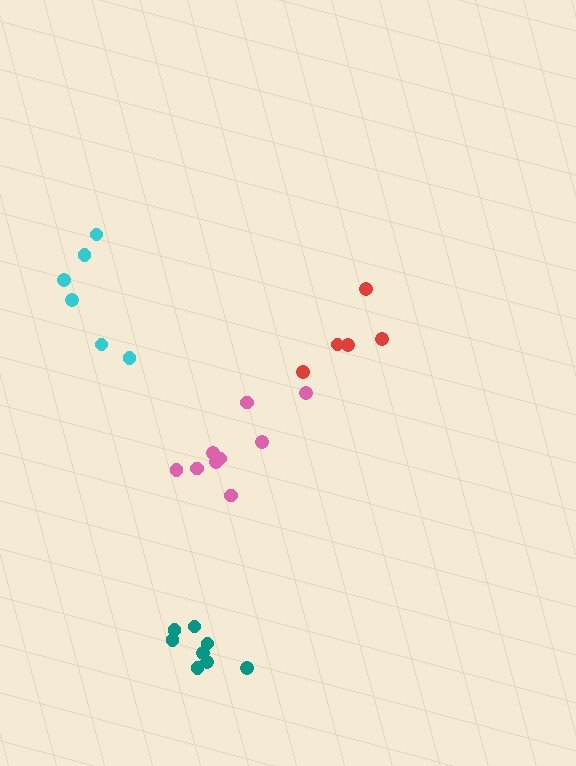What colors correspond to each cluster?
The clusters are colored: teal, red, pink, cyan.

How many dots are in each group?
Group 1: 8 dots, Group 2: 5 dots, Group 3: 9 dots, Group 4: 6 dots (28 total).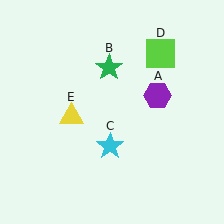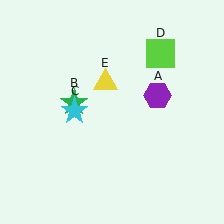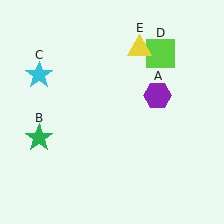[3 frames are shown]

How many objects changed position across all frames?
3 objects changed position: green star (object B), cyan star (object C), yellow triangle (object E).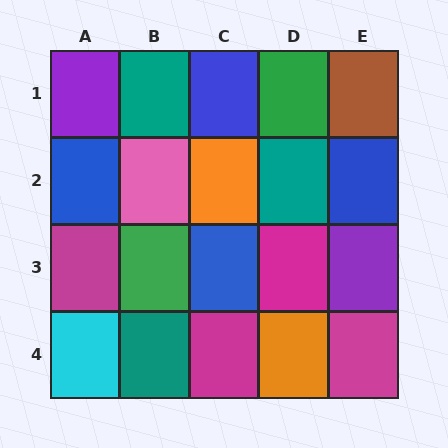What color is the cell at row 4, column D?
Orange.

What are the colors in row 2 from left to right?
Blue, pink, orange, teal, blue.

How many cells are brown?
1 cell is brown.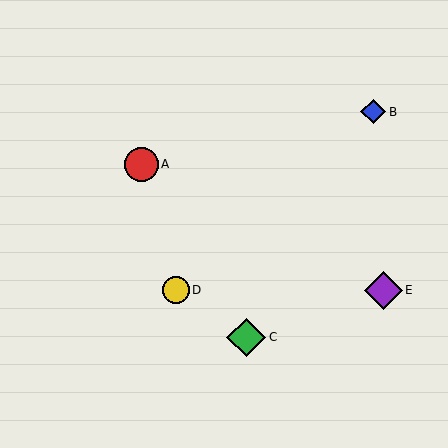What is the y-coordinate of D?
Object D is at y≈290.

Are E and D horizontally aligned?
Yes, both are at y≈290.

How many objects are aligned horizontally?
2 objects (D, E) are aligned horizontally.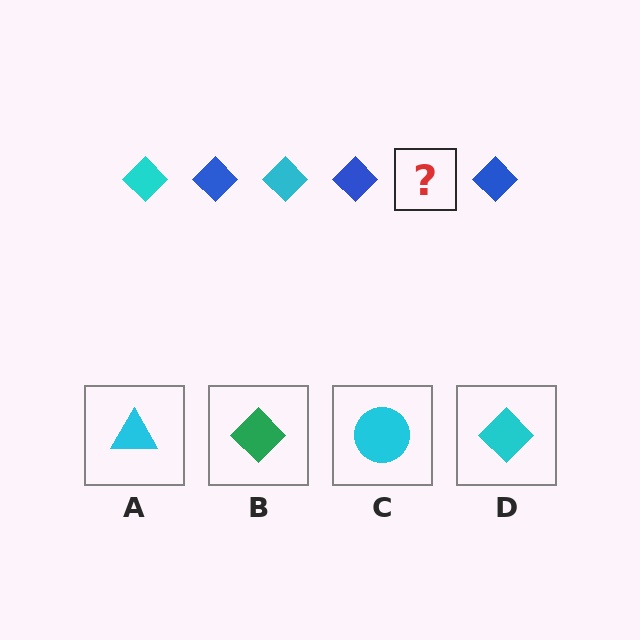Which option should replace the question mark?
Option D.